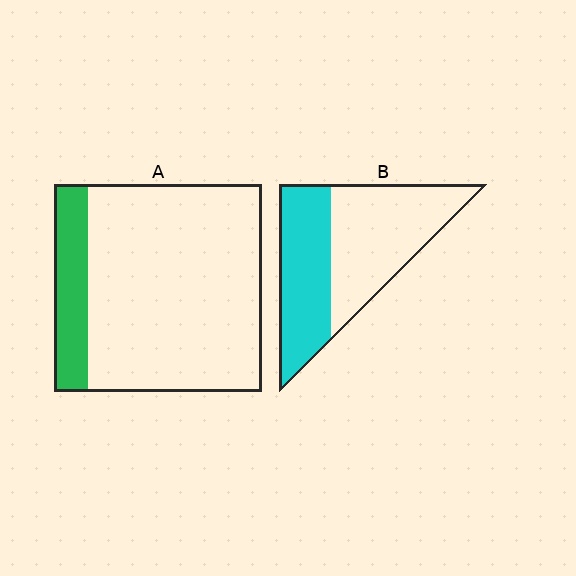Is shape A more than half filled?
No.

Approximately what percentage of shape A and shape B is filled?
A is approximately 15% and B is approximately 45%.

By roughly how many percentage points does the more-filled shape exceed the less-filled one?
By roughly 25 percentage points (B over A).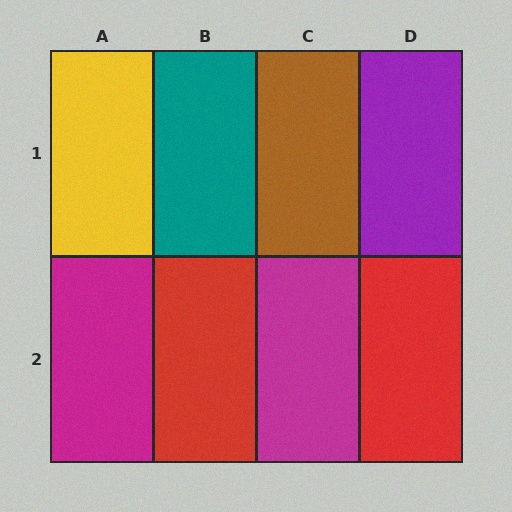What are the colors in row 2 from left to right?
Magenta, red, magenta, red.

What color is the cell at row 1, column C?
Brown.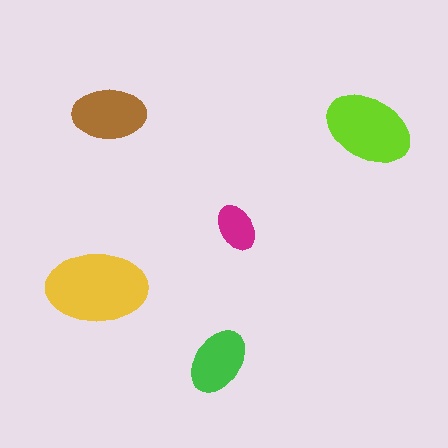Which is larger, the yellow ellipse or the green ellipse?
The yellow one.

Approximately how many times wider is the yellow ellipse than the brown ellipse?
About 1.5 times wider.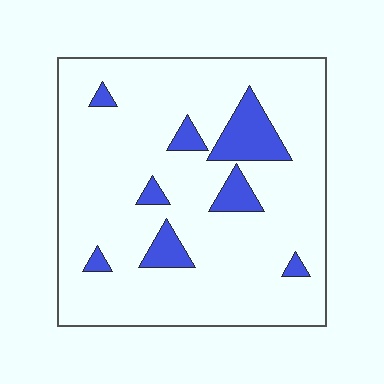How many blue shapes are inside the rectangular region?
8.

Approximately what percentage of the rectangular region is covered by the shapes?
Approximately 10%.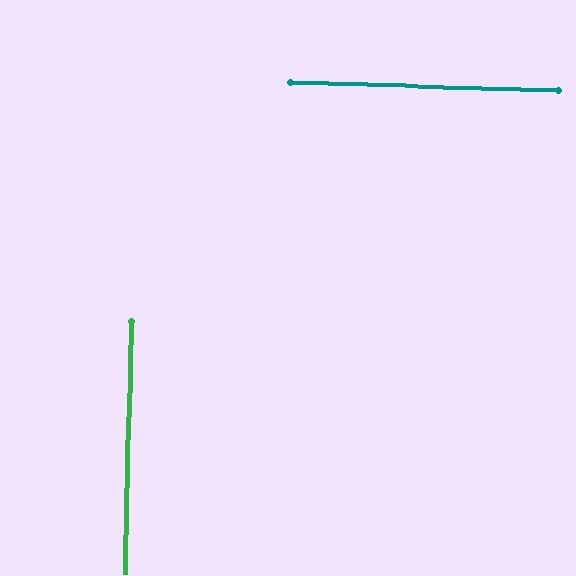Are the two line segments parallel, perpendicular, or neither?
Perpendicular — they meet at approximately 90°.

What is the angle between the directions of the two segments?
Approximately 90 degrees.